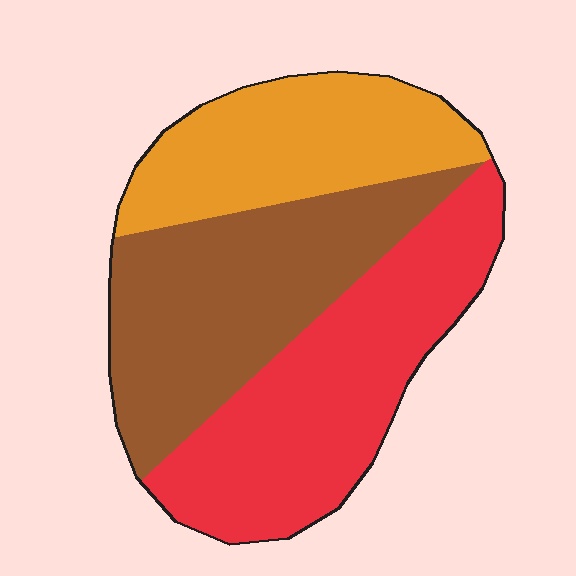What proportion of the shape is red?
Red covers roughly 40% of the shape.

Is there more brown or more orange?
Brown.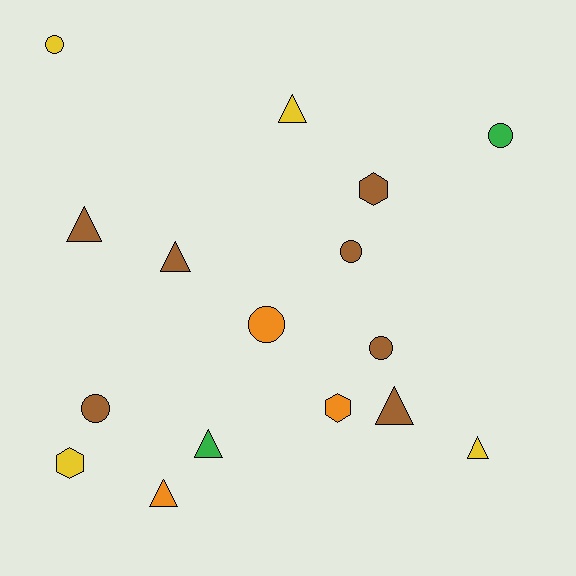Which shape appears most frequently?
Triangle, with 7 objects.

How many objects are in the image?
There are 16 objects.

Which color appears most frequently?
Brown, with 7 objects.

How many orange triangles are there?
There is 1 orange triangle.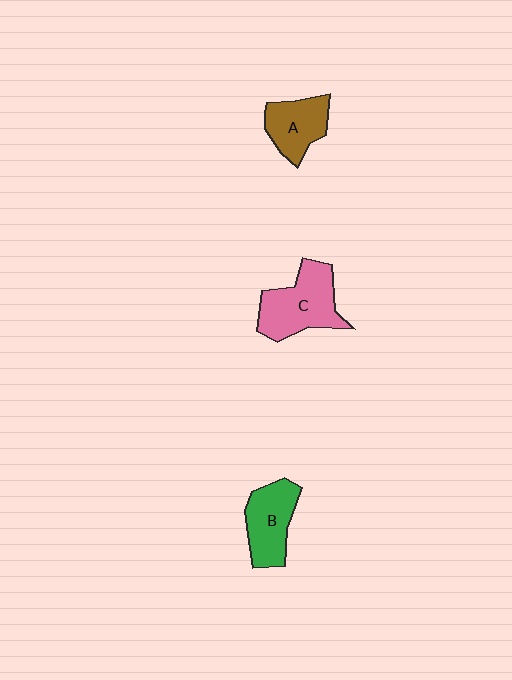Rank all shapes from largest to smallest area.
From largest to smallest: C (pink), B (green), A (brown).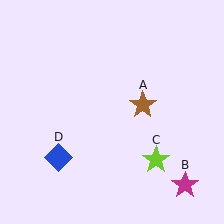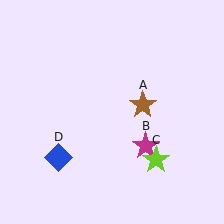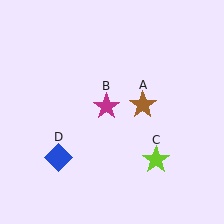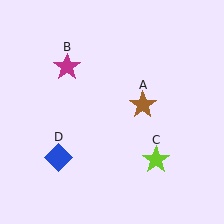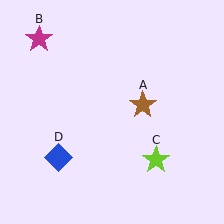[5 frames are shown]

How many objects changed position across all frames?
1 object changed position: magenta star (object B).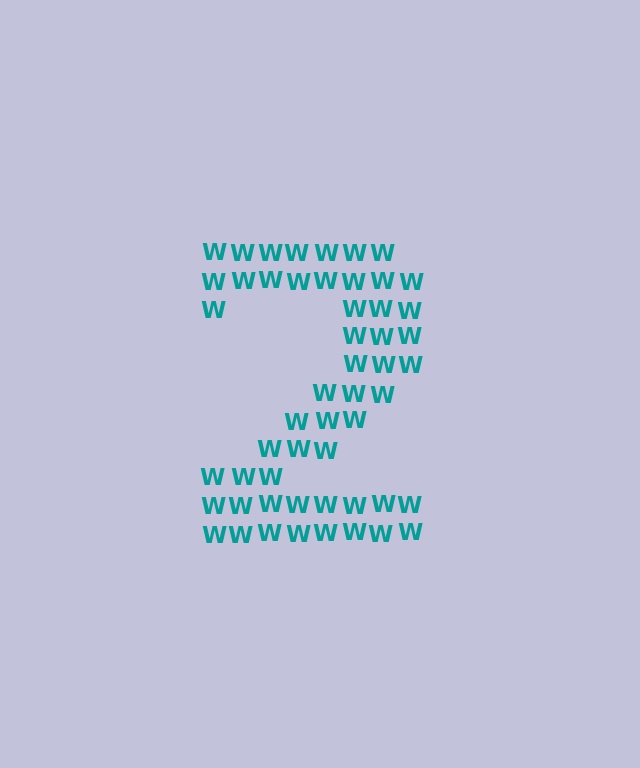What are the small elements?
The small elements are letter W's.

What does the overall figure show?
The overall figure shows the digit 2.